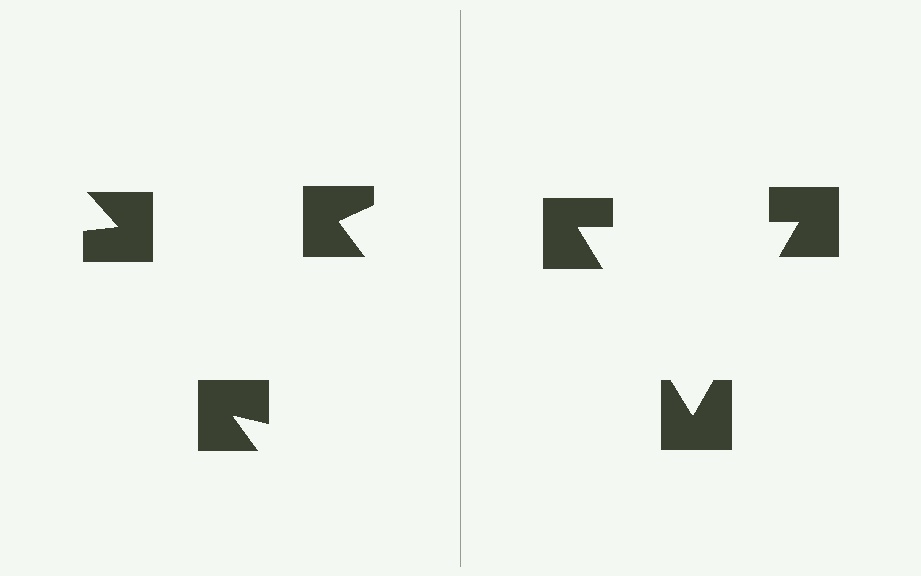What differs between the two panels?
The notched squares are positioned identically on both sides; only the wedge orientations differ. On the right they align to a triangle; on the left they are misaligned.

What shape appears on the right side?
An illusory triangle.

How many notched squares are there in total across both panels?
6 — 3 on each side.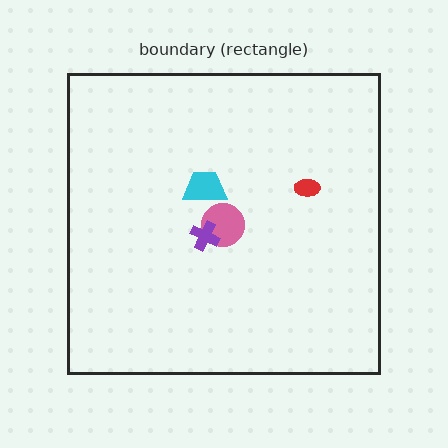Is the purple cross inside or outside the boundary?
Inside.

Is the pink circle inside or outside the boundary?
Inside.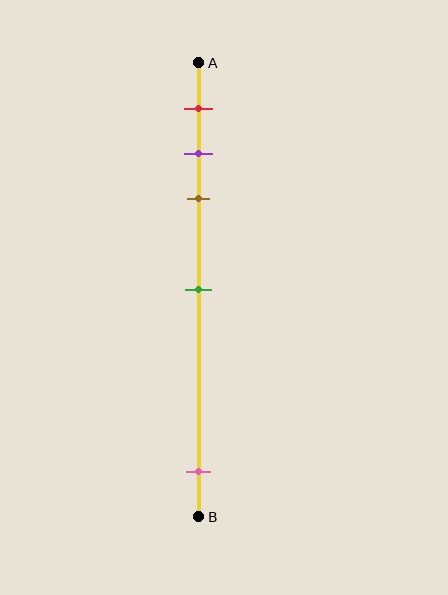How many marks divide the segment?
There are 5 marks dividing the segment.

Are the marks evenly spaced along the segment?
No, the marks are not evenly spaced.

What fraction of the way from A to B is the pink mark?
The pink mark is approximately 90% (0.9) of the way from A to B.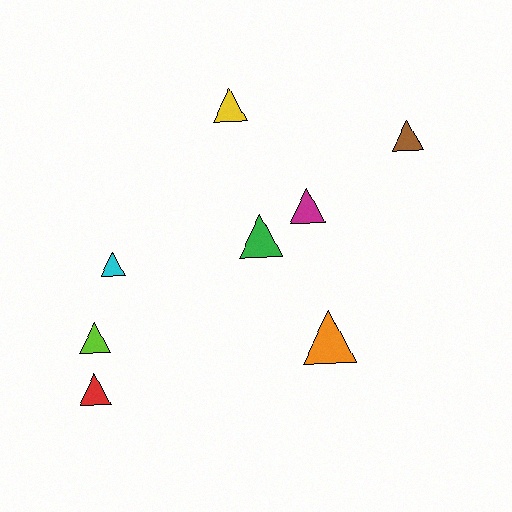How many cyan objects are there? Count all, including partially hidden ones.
There is 1 cyan object.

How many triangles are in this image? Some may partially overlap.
There are 8 triangles.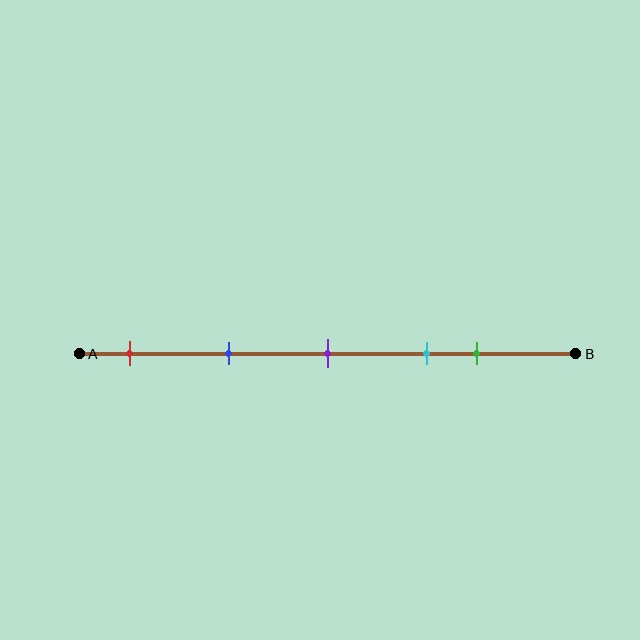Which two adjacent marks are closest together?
The cyan and green marks are the closest adjacent pair.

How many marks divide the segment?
There are 5 marks dividing the segment.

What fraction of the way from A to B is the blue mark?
The blue mark is approximately 30% (0.3) of the way from A to B.